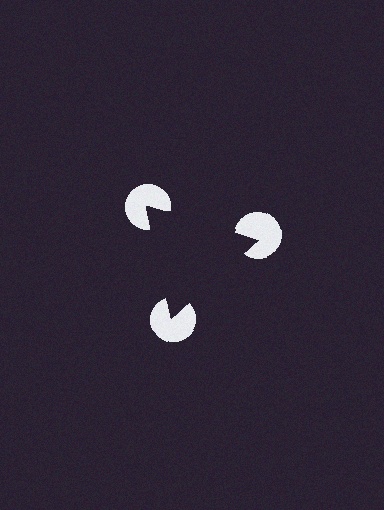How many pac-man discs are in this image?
There are 3 — one at each vertex of the illusory triangle.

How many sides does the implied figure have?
3 sides.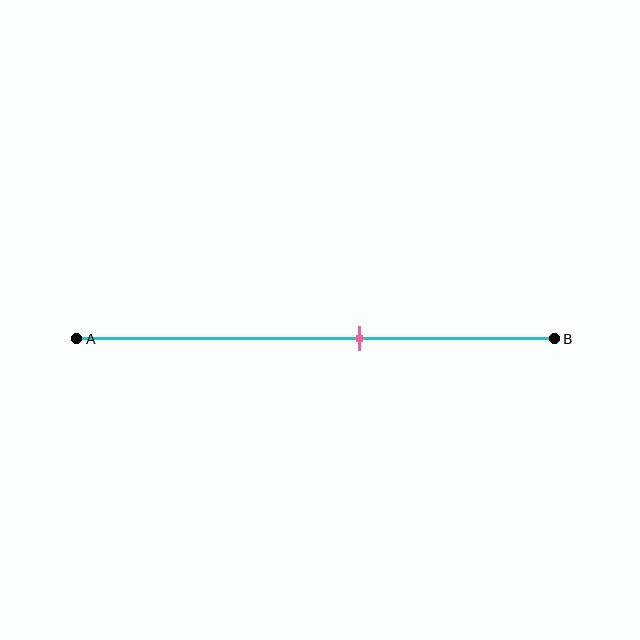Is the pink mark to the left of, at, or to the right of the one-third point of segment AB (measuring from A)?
The pink mark is to the right of the one-third point of segment AB.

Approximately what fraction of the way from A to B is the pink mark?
The pink mark is approximately 60% of the way from A to B.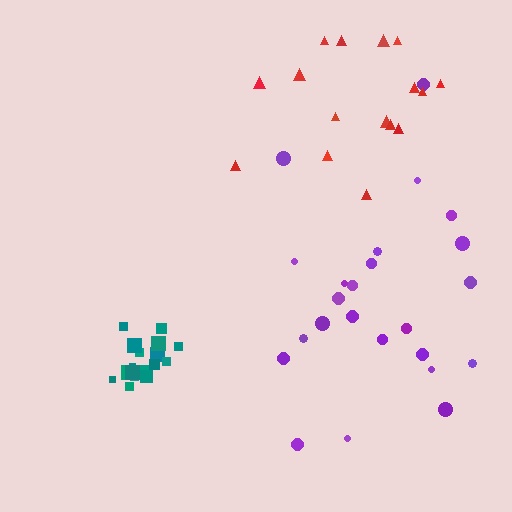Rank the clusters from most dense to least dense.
teal, purple, red.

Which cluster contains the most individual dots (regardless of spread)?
Purple (24).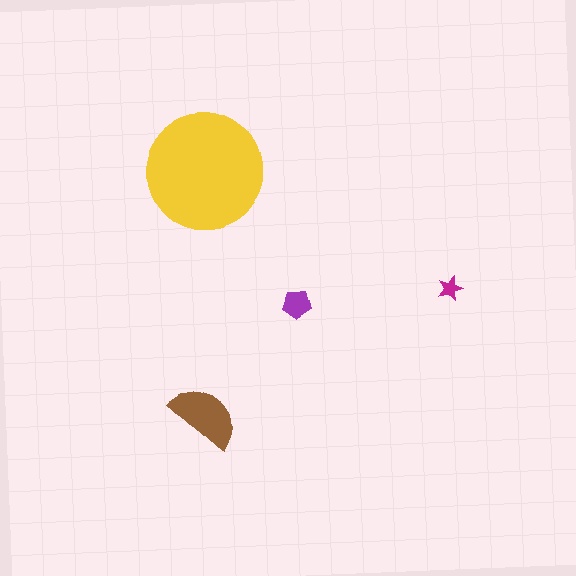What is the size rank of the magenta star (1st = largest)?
4th.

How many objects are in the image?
There are 4 objects in the image.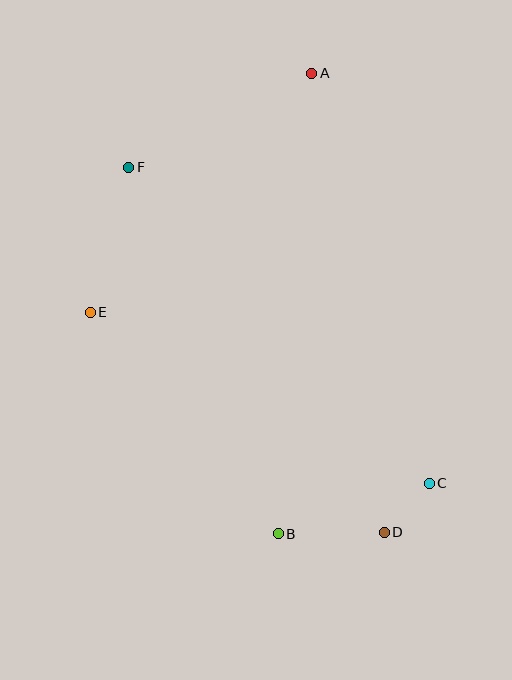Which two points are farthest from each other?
Points A and D are farthest from each other.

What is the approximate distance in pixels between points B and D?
The distance between B and D is approximately 106 pixels.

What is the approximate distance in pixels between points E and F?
The distance between E and F is approximately 150 pixels.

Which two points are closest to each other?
Points C and D are closest to each other.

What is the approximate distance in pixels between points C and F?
The distance between C and F is approximately 436 pixels.